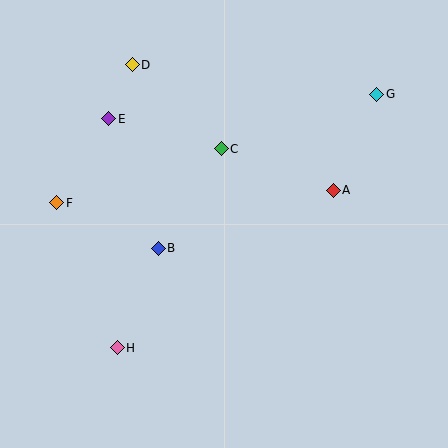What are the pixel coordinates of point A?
Point A is at (333, 190).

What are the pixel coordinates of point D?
Point D is at (132, 65).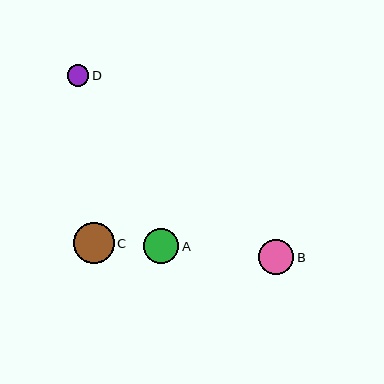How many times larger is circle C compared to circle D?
Circle C is approximately 1.9 times the size of circle D.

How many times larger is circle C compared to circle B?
Circle C is approximately 1.2 times the size of circle B.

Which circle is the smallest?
Circle D is the smallest with a size of approximately 22 pixels.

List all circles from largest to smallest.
From largest to smallest: C, B, A, D.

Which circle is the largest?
Circle C is the largest with a size of approximately 40 pixels.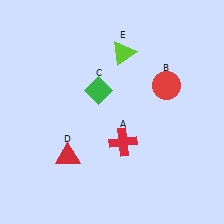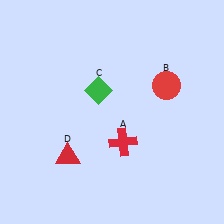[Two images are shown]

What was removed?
The lime triangle (E) was removed in Image 2.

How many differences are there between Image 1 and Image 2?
There is 1 difference between the two images.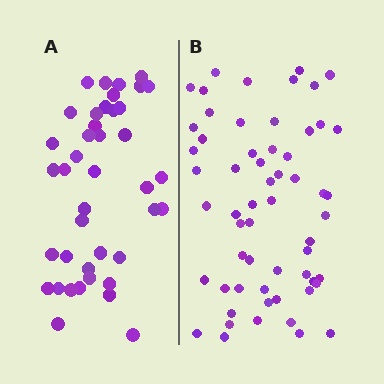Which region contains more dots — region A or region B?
Region B (the right region) has more dots.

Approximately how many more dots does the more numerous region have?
Region B has approximately 20 more dots than region A.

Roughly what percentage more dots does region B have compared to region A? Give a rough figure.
About 45% more.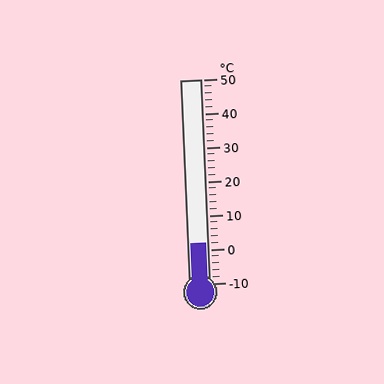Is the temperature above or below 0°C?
The temperature is above 0°C.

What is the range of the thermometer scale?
The thermometer scale ranges from -10°C to 50°C.